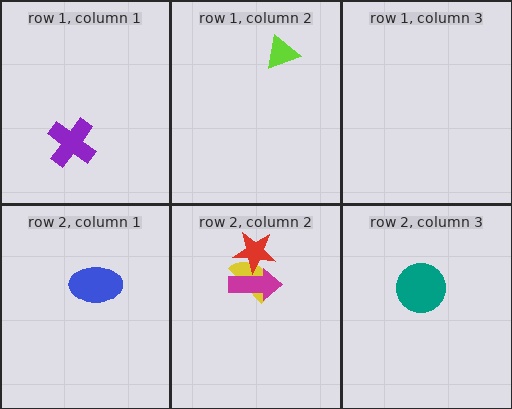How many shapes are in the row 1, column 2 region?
1.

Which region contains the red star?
The row 2, column 2 region.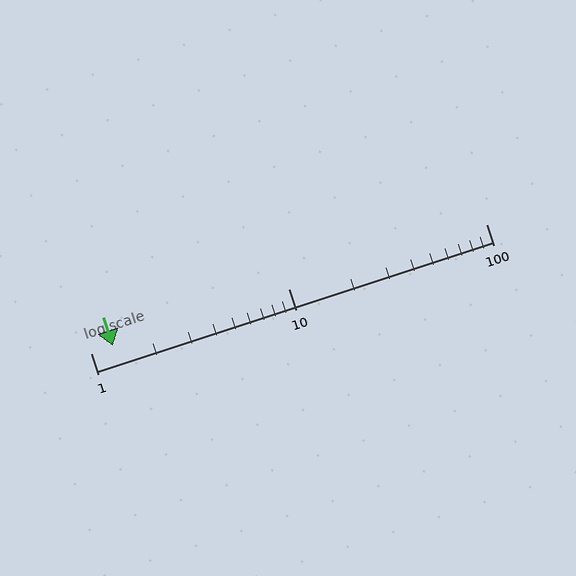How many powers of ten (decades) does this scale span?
The scale spans 2 decades, from 1 to 100.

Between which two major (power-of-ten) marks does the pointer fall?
The pointer is between 1 and 10.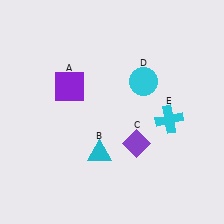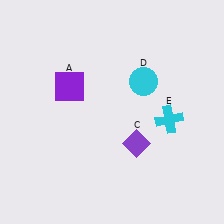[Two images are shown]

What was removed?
The cyan triangle (B) was removed in Image 2.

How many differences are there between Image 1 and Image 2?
There is 1 difference between the two images.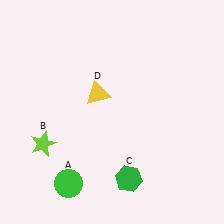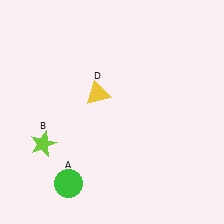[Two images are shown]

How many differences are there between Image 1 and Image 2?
There is 1 difference between the two images.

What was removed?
The green hexagon (C) was removed in Image 2.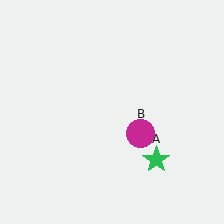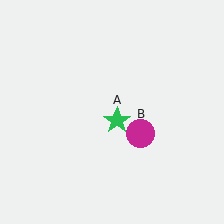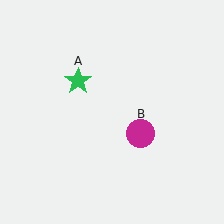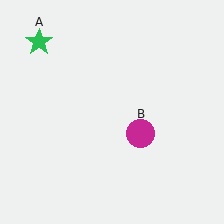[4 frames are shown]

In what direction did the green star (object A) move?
The green star (object A) moved up and to the left.